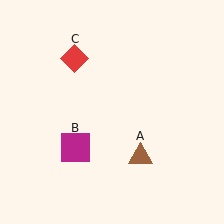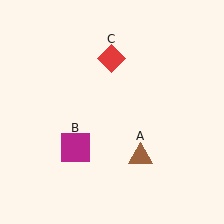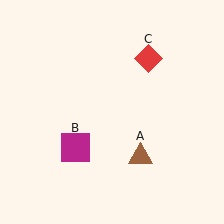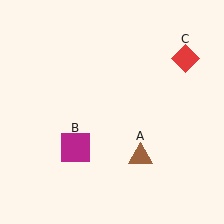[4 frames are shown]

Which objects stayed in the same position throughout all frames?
Brown triangle (object A) and magenta square (object B) remained stationary.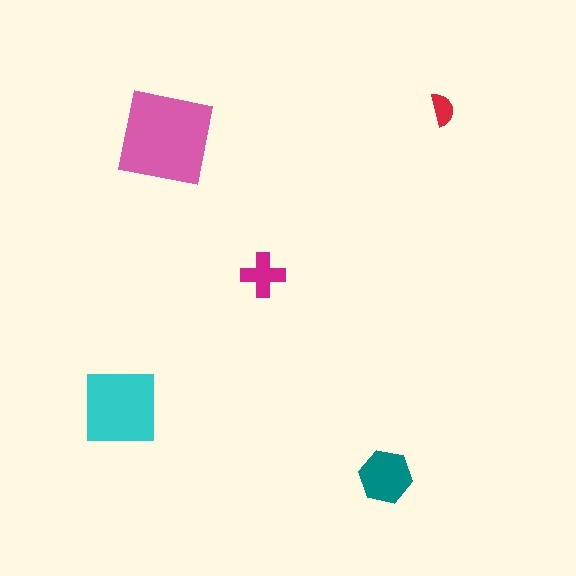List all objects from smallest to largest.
The red semicircle, the magenta cross, the teal hexagon, the cyan square, the pink square.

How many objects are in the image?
There are 5 objects in the image.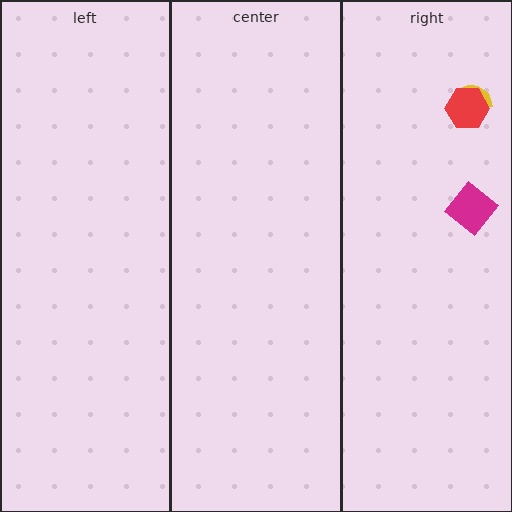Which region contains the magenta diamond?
The right region.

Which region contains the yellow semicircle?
The right region.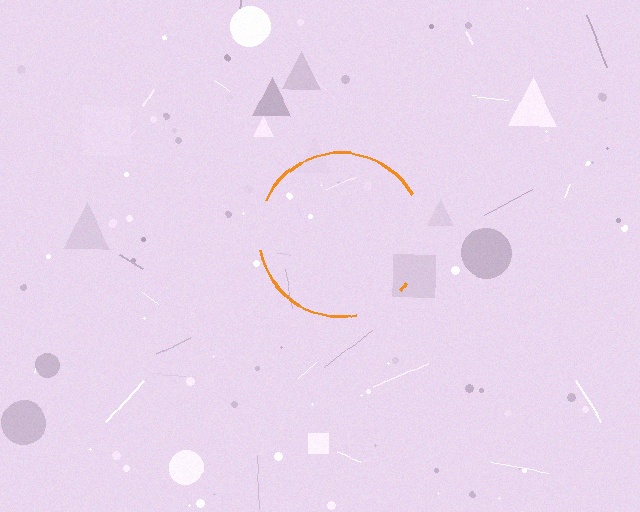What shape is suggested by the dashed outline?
The dashed outline suggests a circle.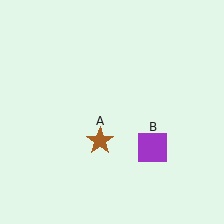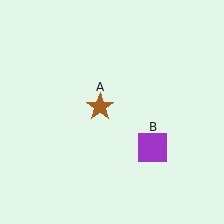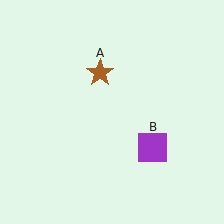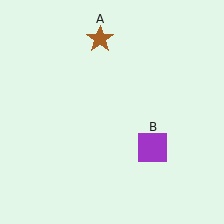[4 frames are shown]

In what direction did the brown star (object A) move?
The brown star (object A) moved up.